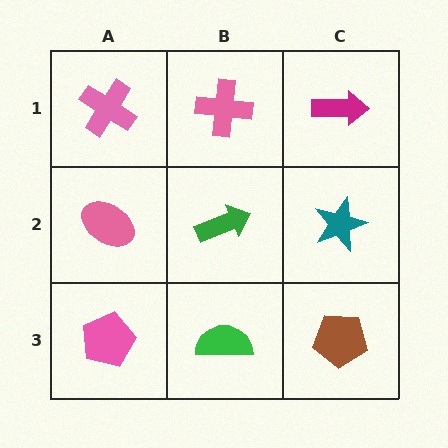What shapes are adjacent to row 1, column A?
A pink ellipse (row 2, column A), a pink cross (row 1, column B).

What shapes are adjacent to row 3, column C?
A teal star (row 2, column C), a green semicircle (row 3, column B).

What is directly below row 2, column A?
A pink pentagon.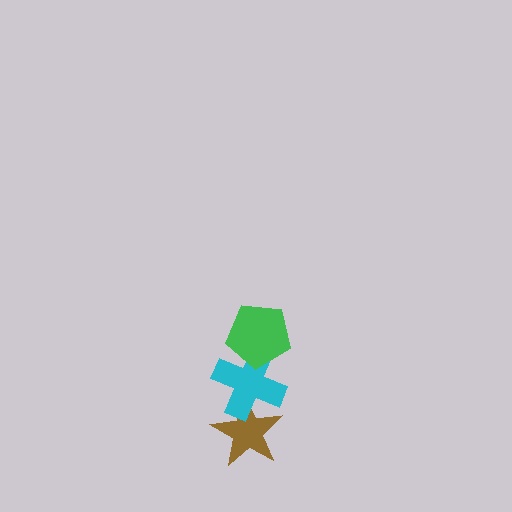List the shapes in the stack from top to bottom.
From top to bottom: the green pentagon, the cyan cross, the brown star.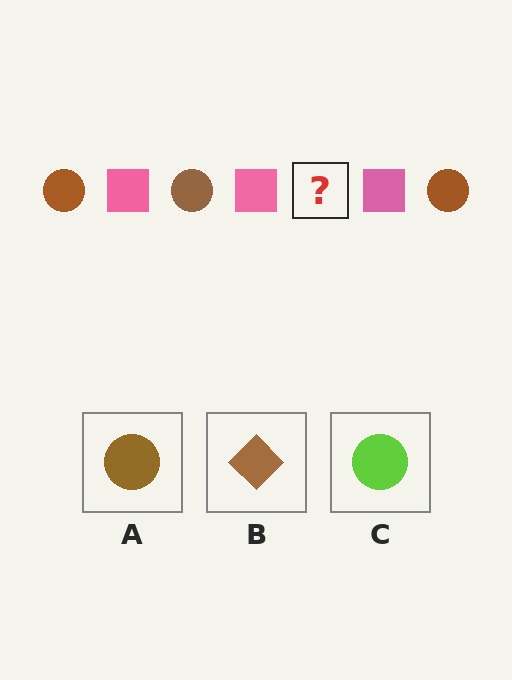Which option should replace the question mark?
Option A.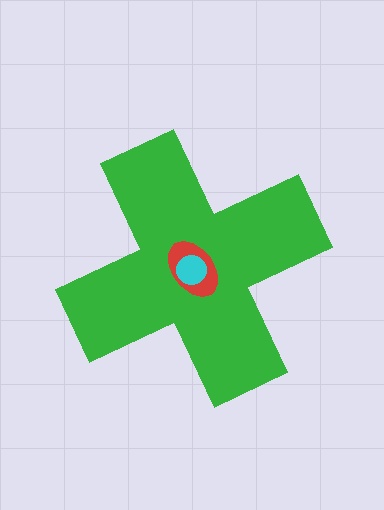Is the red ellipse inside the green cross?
Yes.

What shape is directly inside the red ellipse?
The cyan circle.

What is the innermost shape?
The cyan circle.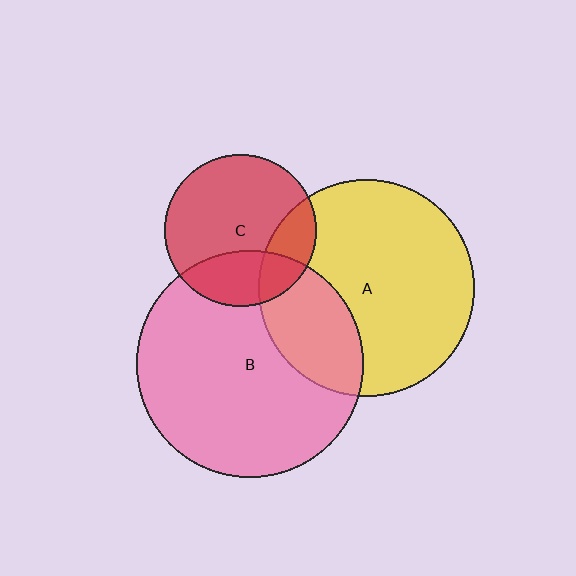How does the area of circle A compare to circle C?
Approximately 2.0 times.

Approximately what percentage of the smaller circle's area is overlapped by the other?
Approximately 25%.